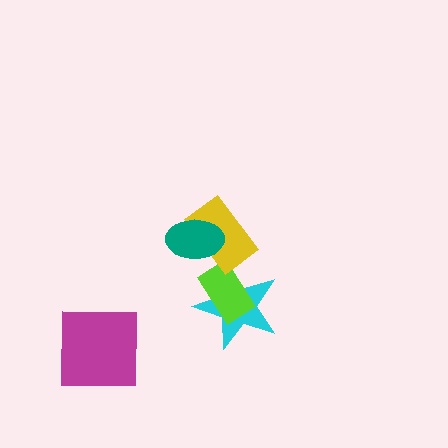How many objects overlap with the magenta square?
0 objects overlap with the magenta square.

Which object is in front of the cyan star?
The lime rectangle is in front of the cyan star.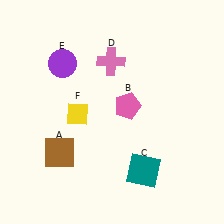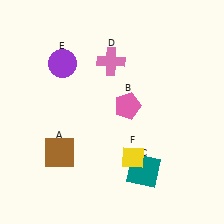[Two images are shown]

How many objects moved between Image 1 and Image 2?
1 object moved between the two images.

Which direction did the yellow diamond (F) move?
The yellow diamond (F) moved right.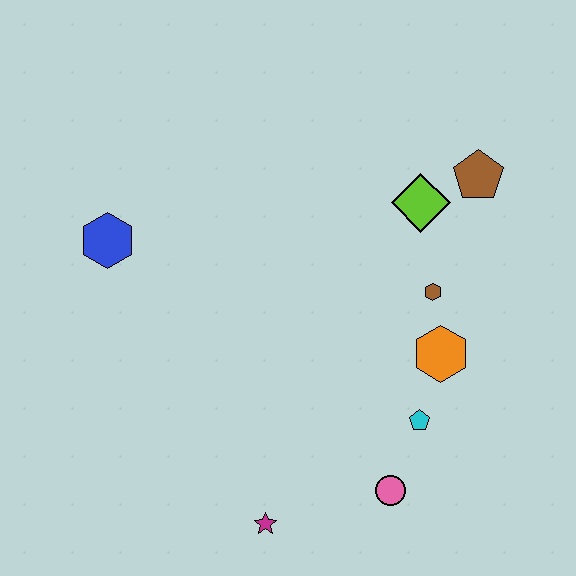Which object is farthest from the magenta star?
The brown pentagon is farthest from the magenta star.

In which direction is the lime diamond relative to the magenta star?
The lime diamond is above the magenta star.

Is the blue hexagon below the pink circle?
No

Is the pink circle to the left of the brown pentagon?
Yes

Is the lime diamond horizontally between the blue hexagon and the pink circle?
No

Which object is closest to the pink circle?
The cyan pentagon is closest to the pink circle.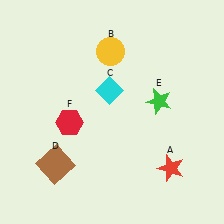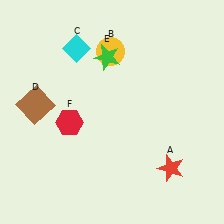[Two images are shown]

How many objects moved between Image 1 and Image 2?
3 objects moved between the two images.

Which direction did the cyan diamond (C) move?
The cyan diamond (C) moved up.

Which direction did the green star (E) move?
The green star (E) moved left.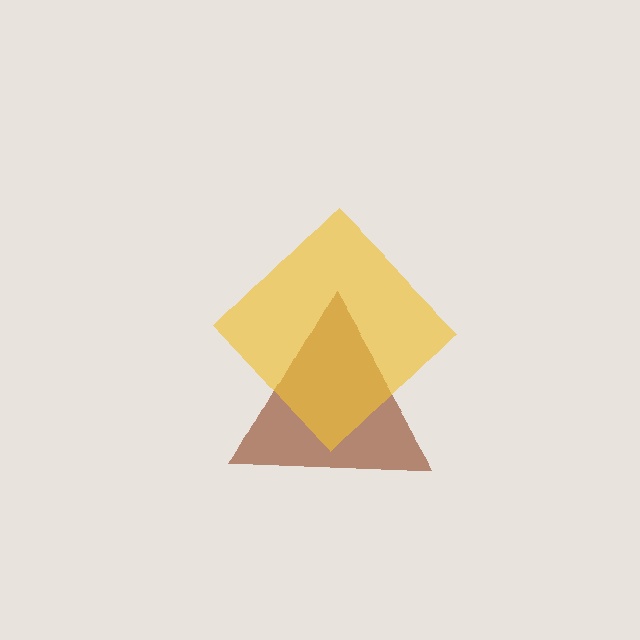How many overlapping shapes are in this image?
There are 2 overlapping shapes in the image.